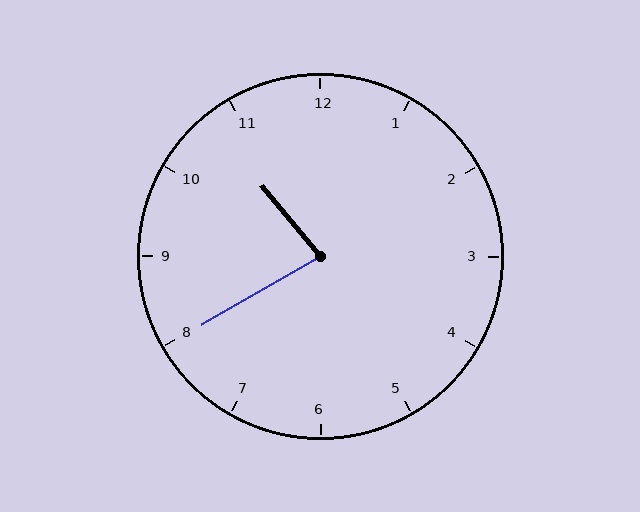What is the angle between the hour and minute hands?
Approximately 80 degrees.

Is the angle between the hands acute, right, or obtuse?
It is acute.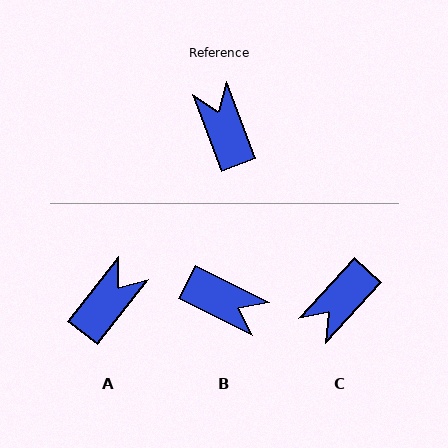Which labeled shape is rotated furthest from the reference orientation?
B, about 138 degrees away.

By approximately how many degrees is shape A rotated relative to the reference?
Approximately 59 degrees clockwise.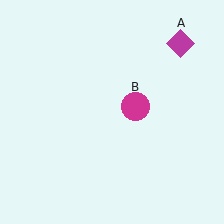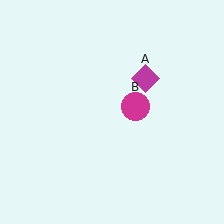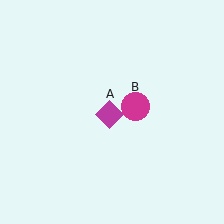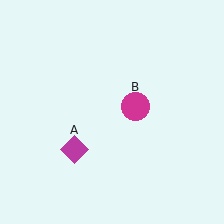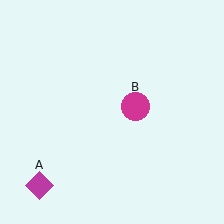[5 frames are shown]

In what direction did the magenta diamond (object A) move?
The magenta diamond (object A) moved down and to the left.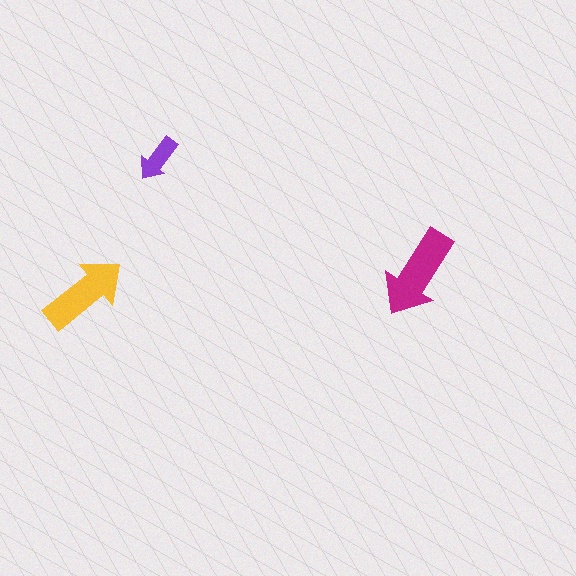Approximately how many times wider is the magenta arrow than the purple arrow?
About 2 times wider.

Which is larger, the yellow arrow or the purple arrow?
The yellow one.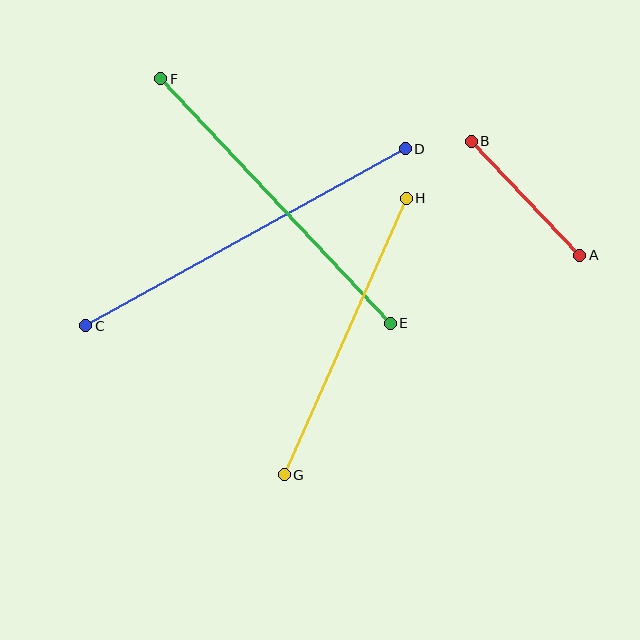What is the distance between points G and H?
The distance is approximately 302 pixels.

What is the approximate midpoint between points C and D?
The midpoint is at approximately (245, 237) pixels.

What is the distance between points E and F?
The distance is approximately 336 pixels.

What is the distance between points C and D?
The distance is approximately 365 pixels.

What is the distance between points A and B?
The distance is approximately 157 pixels.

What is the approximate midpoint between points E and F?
The midpoint is at approximately (276, 201) pixels.